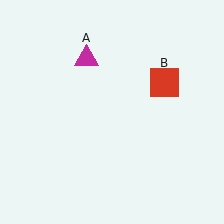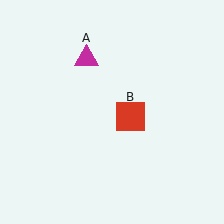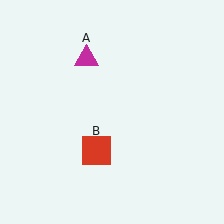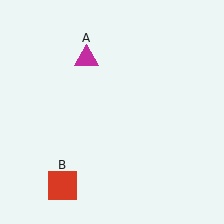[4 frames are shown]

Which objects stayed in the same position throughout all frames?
Magenta triangle (object A) remained stationary.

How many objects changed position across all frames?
1 object changed position: red square (object B).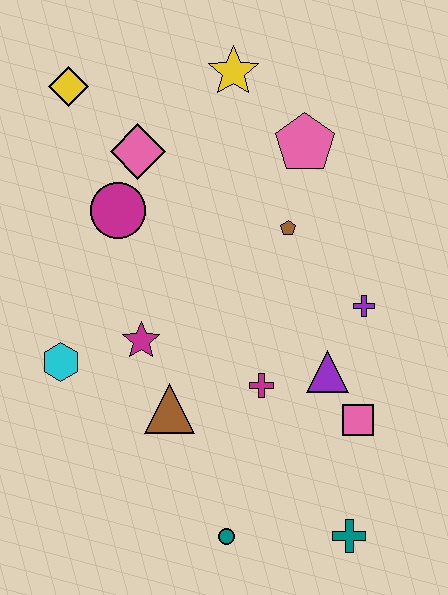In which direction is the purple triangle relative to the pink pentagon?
The purple triangle is below the pink pentagon.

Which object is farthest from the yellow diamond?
The teal cross is farthest from the yellow diamond.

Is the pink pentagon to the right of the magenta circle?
Yes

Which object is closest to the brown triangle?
The magenta star is closest to the brown triangle.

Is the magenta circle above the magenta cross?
Yes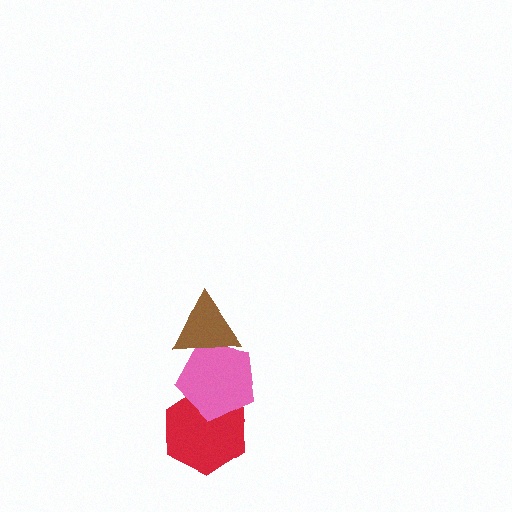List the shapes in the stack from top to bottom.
From top to bottom: the brown triangle, the pink pentagon, the red hexagon.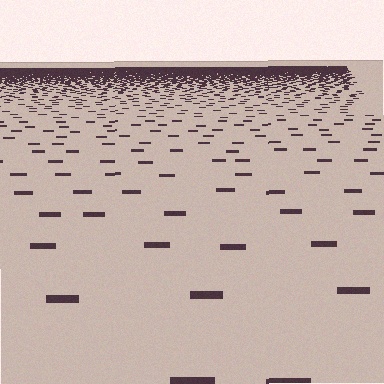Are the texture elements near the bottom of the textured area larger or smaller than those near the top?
Larger. Near the bottom, elements are closer to the viewer and appear at a bigger on-screen size.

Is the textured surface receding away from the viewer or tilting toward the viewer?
The surface is receding away from the viewer. Texture elements get smaller and denser toward the top.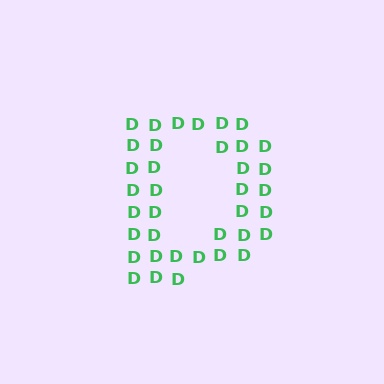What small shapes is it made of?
It is made of small letter D's.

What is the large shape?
The large shape is the letter D.